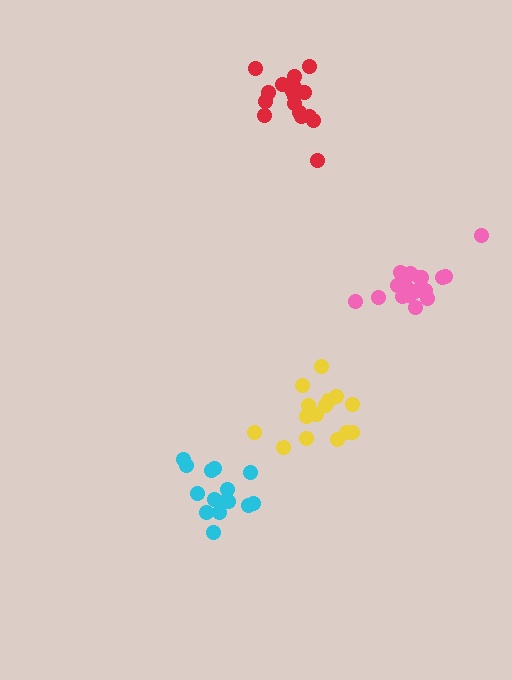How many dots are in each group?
Group 1: 15 dots, Group 2: 18 dots, Group 3: 18 dots, Group 4: 15 dots (66 total).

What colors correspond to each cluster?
The clusters are colored: yellow, red, pink, cyan.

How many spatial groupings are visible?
There are 4 spatial groupings.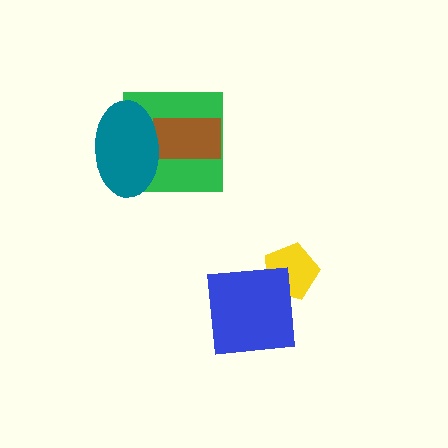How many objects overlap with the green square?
2 objects overlap with the green square.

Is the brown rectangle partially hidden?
Yes, it is partially covered by another shape.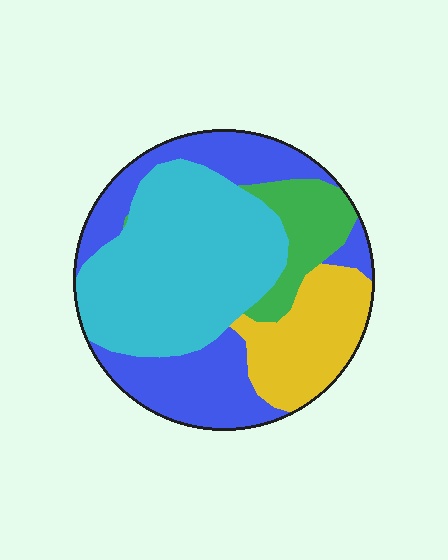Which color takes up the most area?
Cyan, at roughly 40%.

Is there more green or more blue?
Blue.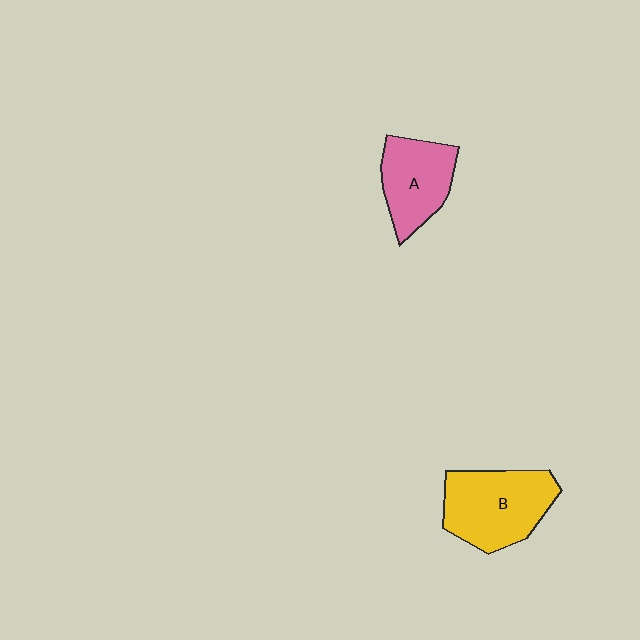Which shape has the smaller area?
Shape A (pink).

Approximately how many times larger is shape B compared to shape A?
Approximately 1.3 times.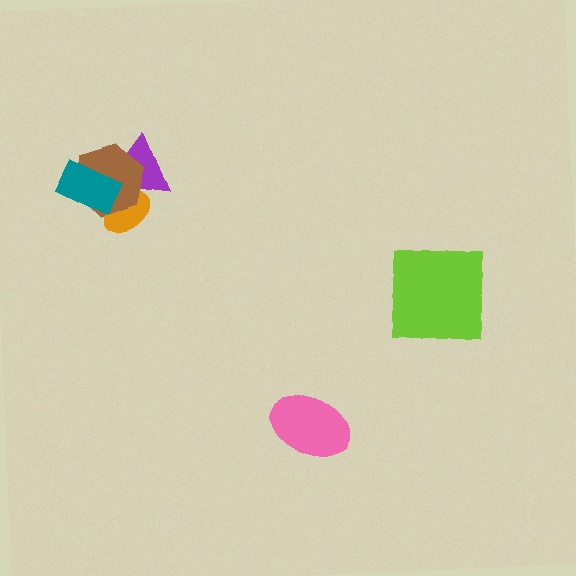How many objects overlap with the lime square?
0 objects overlap with the lime square.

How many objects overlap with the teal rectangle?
3 objects overlap with the teal rectangle.